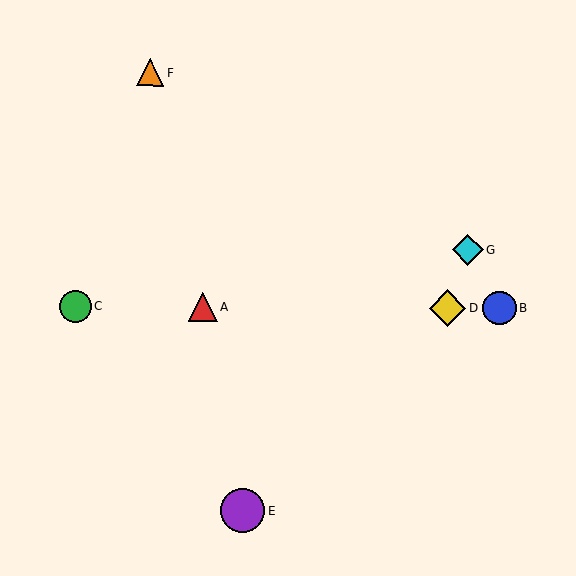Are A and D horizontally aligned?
Yes, both are at y≈307.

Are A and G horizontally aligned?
No, A is at y≈307 and G is at y≈249.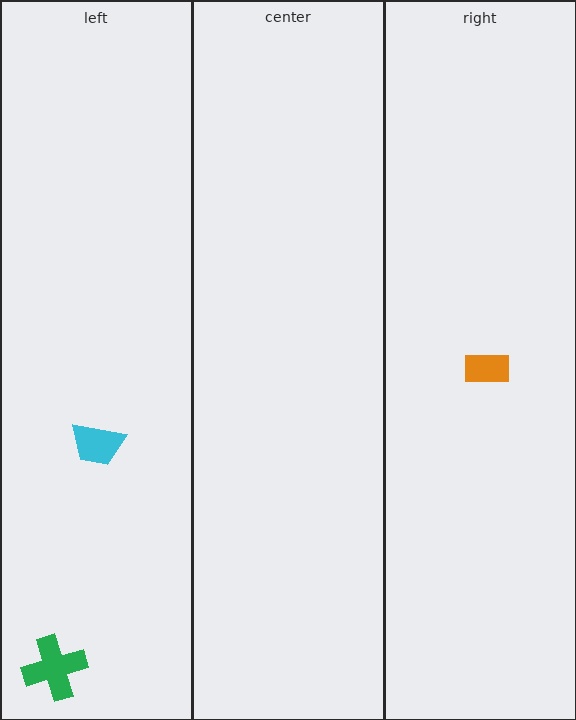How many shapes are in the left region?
2.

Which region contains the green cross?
The left region.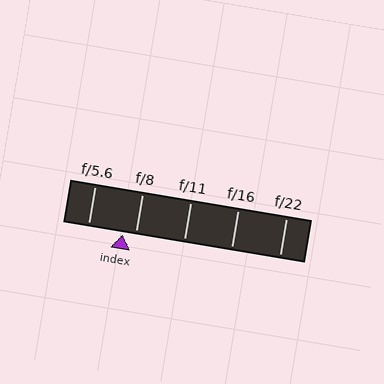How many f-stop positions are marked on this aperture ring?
There are 5 f-stop positions marked.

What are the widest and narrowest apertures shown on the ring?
The widest aperture shown is f/5.6 and the narrowest is f/22.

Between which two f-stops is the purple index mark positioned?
The index mark is between f/5.6 and f/8.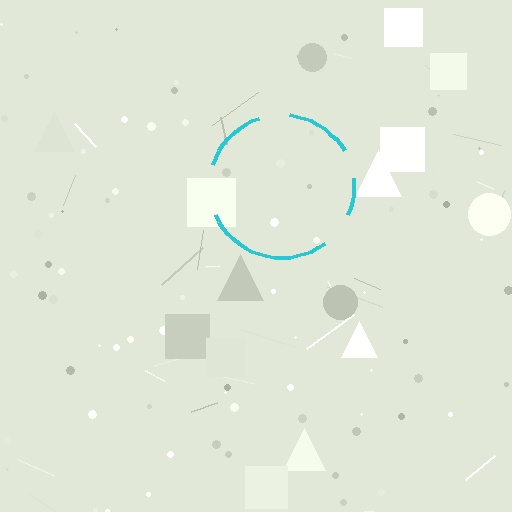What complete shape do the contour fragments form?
The contour fragments form a circle.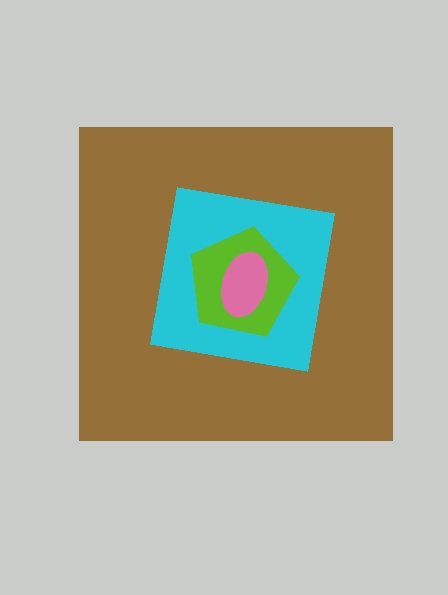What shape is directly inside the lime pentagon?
The pink ellipse.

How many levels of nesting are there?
4.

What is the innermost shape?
The pink ellipse.